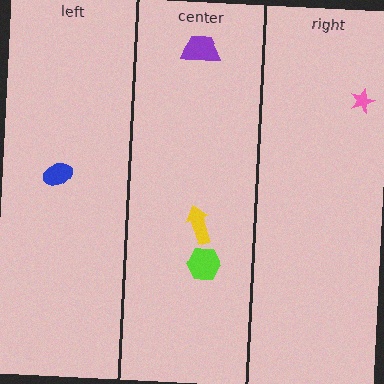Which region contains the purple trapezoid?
The center region.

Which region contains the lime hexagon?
The center region.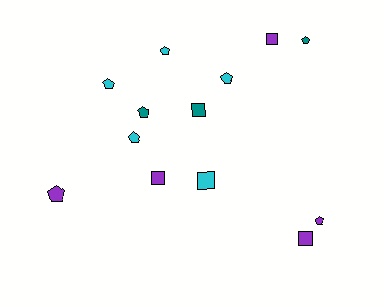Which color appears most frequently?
Purple, with 5 objects.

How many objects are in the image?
There are 13 objects.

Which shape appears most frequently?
Pentagon, with 8 objects.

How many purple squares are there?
There are 3 purple squares.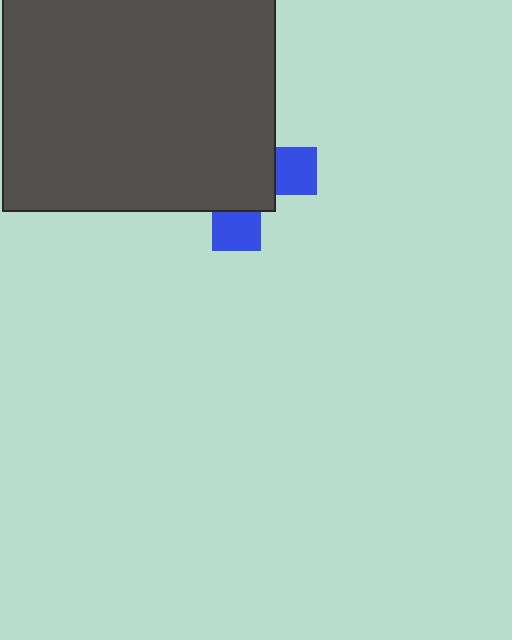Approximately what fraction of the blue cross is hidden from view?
Roughly 70% of the blue cross is hidden behind the dark gray rectangle.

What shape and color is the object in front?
The object in front is a dark gray rectangle.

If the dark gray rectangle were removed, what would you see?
You would see the complete blue cross.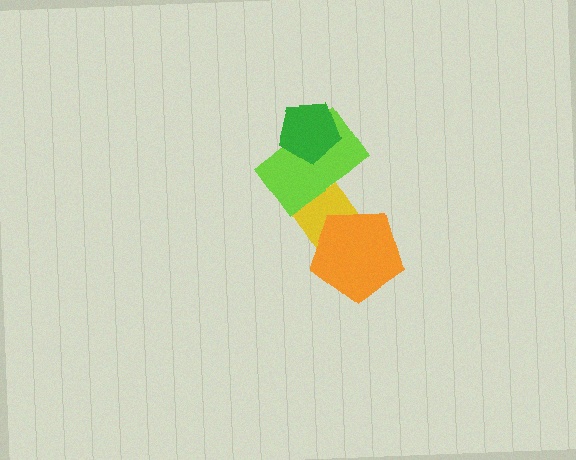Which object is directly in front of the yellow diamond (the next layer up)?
The lime rectangle is directly in front of the yellow diamond.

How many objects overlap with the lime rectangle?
2 objects overlap with the lime rectangle.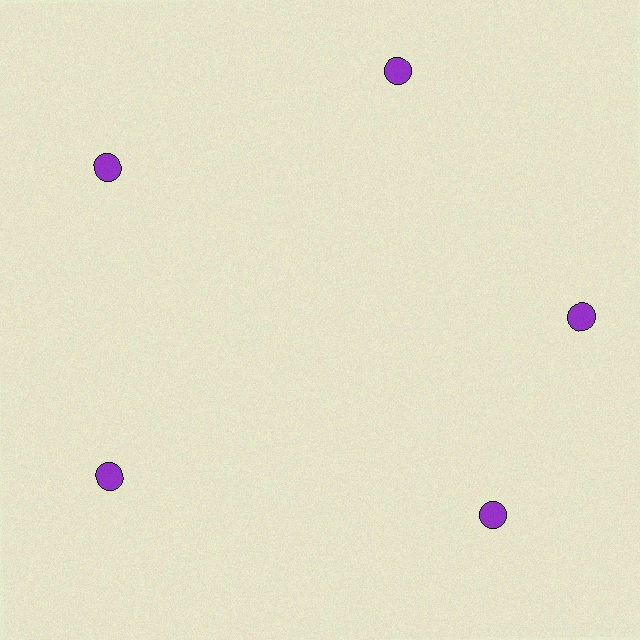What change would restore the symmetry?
The symmetry would be restored by rotating it back into even spacing with its neighbors so that all 5 circles sit at equal angles and equal distance from the center.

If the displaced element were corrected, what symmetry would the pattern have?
It would have 5-fold rotational symmetry — the pattern would map onto itself every 72 degrees.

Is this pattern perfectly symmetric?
No. The 5 purple circles are arranged in a ring, but one element near the 5 o'clock position is rotated out of alignment along the ring, breaking the 5-fold rotational symmetry.